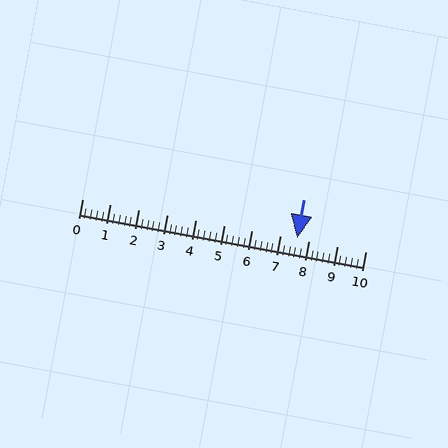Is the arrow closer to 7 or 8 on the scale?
The arrow is closer to 8.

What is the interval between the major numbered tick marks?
The major tick marks are spaced 1 units apart.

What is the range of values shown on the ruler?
The ruler shows values from 0 to 10.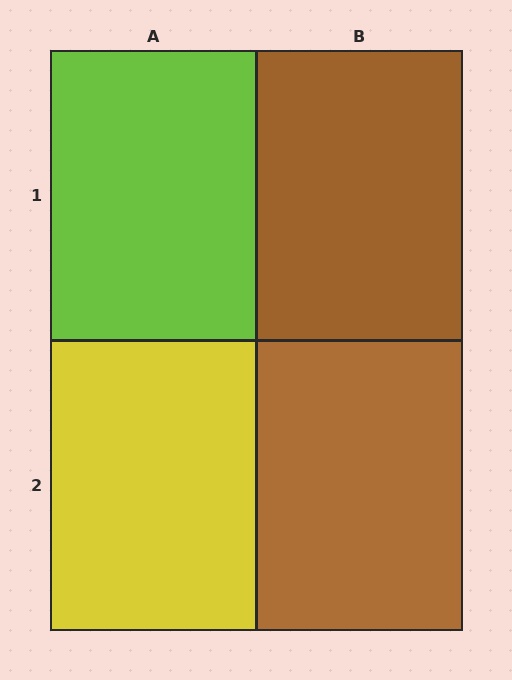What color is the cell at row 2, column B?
Brown.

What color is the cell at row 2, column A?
Yellow.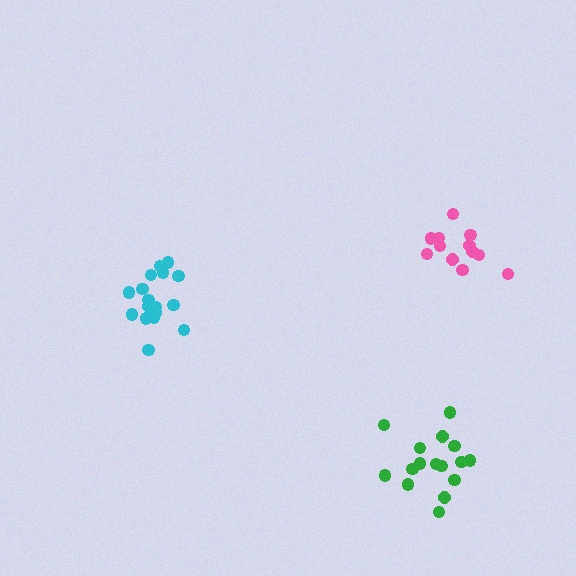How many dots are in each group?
Group 1: 17 dots, Group 2: 16 dots, Group 3: 12 dots (45 total).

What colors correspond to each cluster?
The clusters are colored: cyan, green, pink.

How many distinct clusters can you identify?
There are 3 distinct clusters.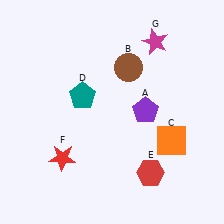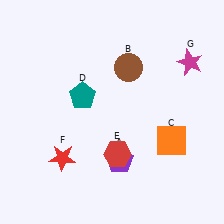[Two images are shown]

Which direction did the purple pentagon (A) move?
The purple pentagon (A) moved down.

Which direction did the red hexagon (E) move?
The red hexagon (E) moved left.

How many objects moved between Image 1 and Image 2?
3 objects moved between the two images.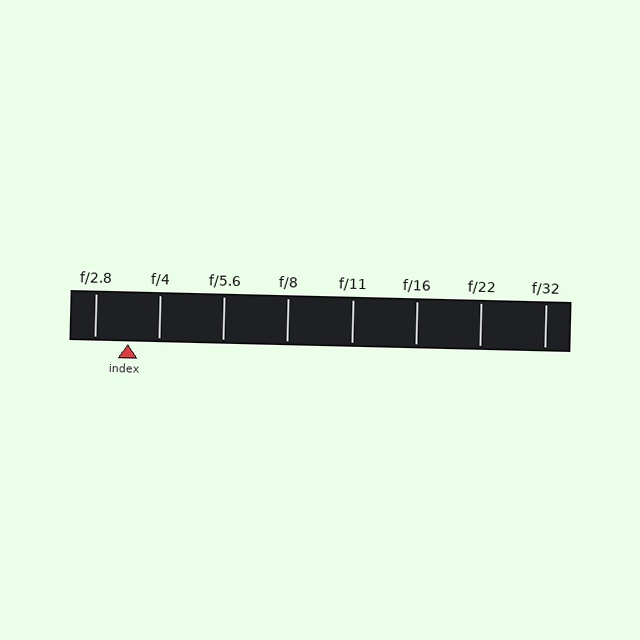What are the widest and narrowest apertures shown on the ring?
The widest aperture shown is f/2.8 and the narrowest is f/32.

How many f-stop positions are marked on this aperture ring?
There are 8 f-stop positions marked.